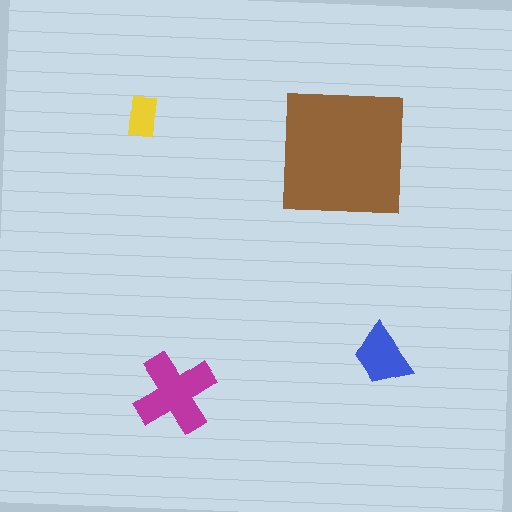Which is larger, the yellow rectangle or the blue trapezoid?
The blue trapezoid.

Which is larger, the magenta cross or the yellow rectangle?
The magenta cross.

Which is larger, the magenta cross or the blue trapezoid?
The magenta cross.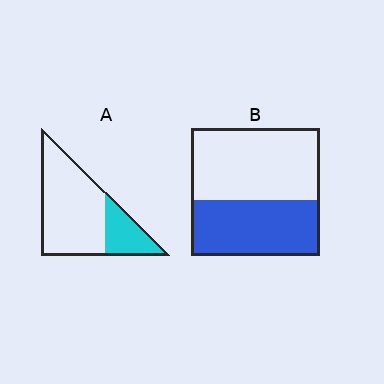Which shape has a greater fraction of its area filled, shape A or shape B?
Shape B.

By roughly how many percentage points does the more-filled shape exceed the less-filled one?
By roughly 20 percentage points (B over A).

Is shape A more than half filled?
No.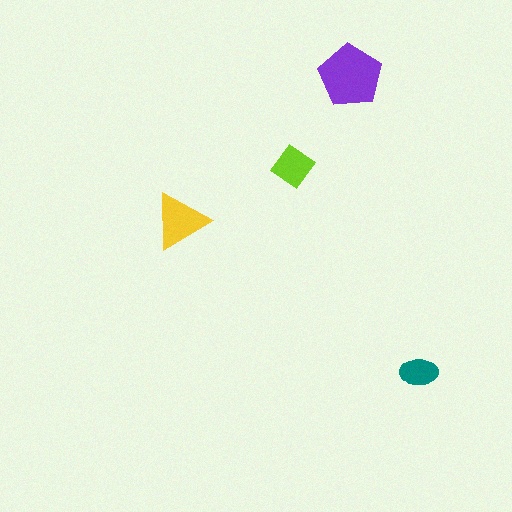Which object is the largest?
The purple pentagon.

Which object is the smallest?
The teal ellipse.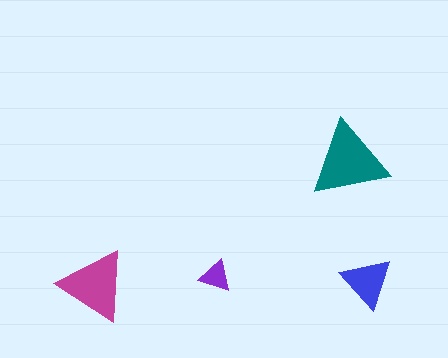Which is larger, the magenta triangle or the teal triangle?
The teal one.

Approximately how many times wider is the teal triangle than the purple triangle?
About 2.5 times wider.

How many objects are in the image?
There are 4 objects in the image.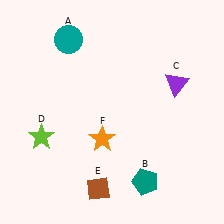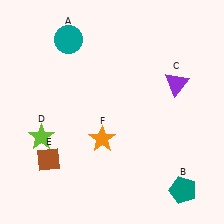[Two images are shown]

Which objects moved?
The objects that moved are: the teal pentagon (B), the brown diamond (E).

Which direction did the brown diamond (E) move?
The brown diamond (E) moved left.